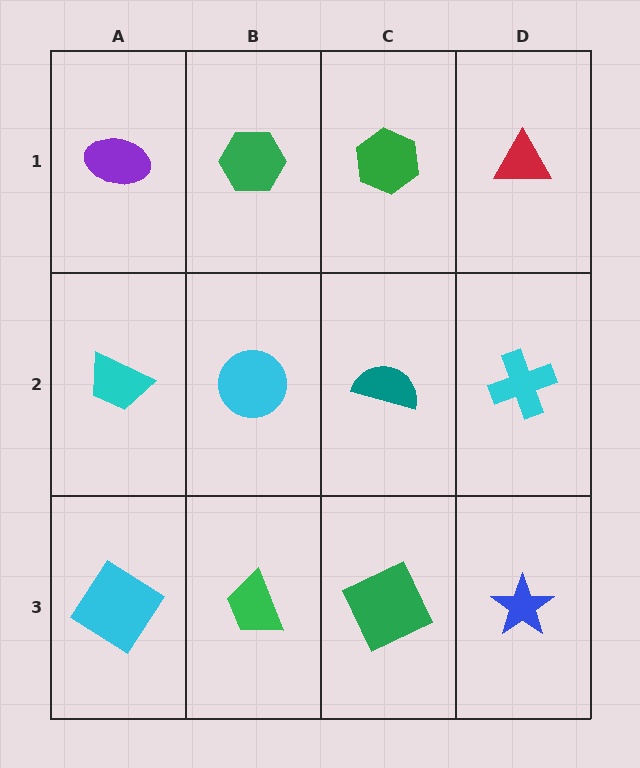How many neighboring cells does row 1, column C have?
3.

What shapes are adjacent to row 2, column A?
A purple ellipse (row 1, column A), a cyan diamond (row 3, column A), a cyan circle (row 2, column B).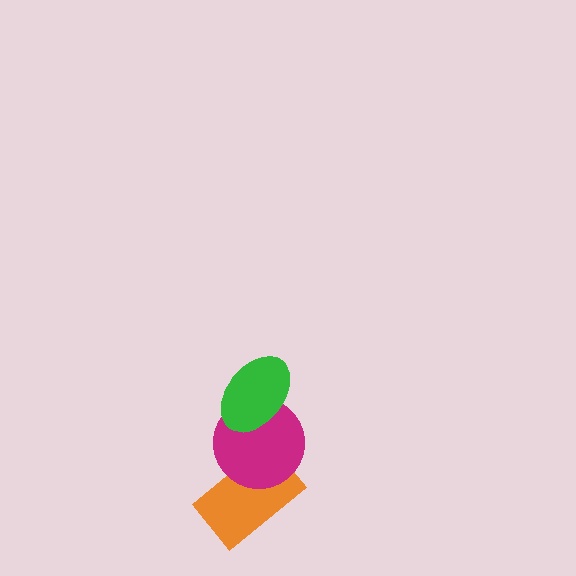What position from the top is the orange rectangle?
The orange rectangle is 3rd from the top.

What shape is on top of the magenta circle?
The green ellipse is on top of the magenta circle.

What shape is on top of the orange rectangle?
The magenta circle is on top of the orange rectangle.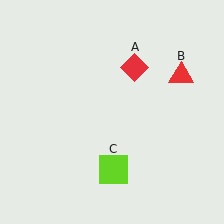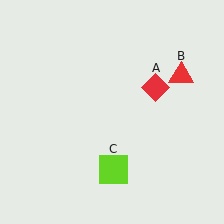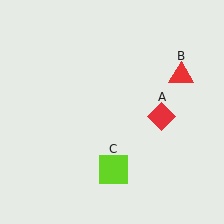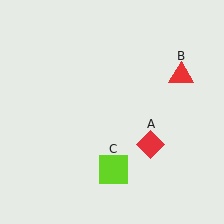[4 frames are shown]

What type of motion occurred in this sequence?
The red diamond (object A) rotated clockwise around the center of the scene.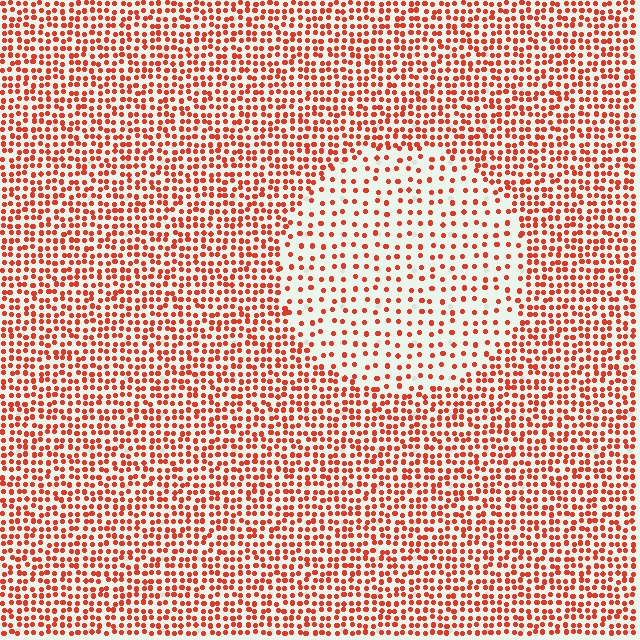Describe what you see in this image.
The image contains small red elements arranged at two different densities. A circle-shaped region is visible where the elements are less densely packed than the surrounding area.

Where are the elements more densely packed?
The elements are more densely packed outside the circle boundary.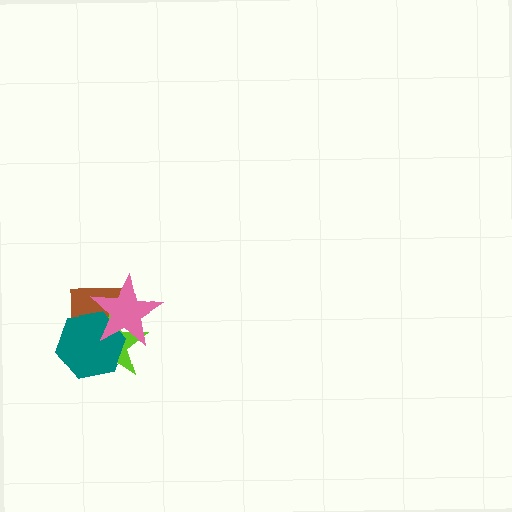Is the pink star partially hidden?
No, no other shape covers it.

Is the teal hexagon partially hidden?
Yes, it is partially covered by another shape.